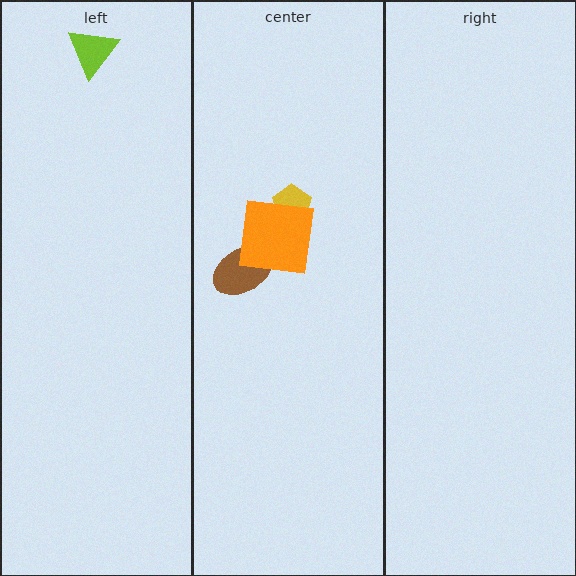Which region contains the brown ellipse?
The center region.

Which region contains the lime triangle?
The left region.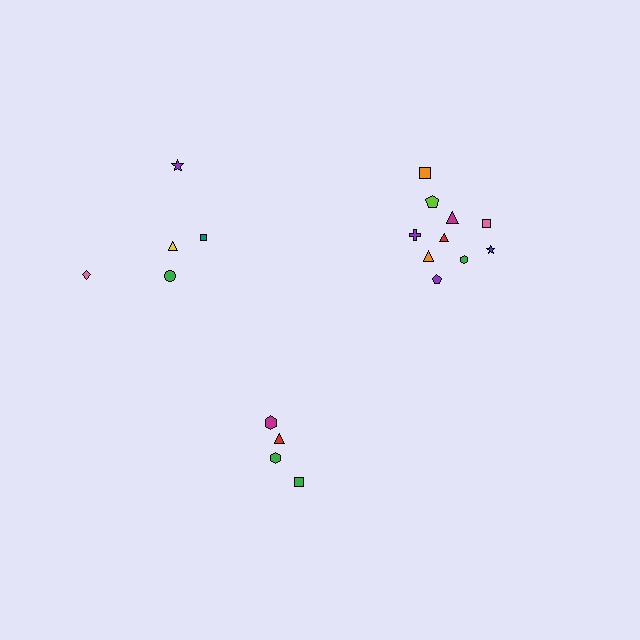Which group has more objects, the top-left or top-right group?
The top-right group.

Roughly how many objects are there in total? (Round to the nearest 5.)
Roughly 20 objects in total.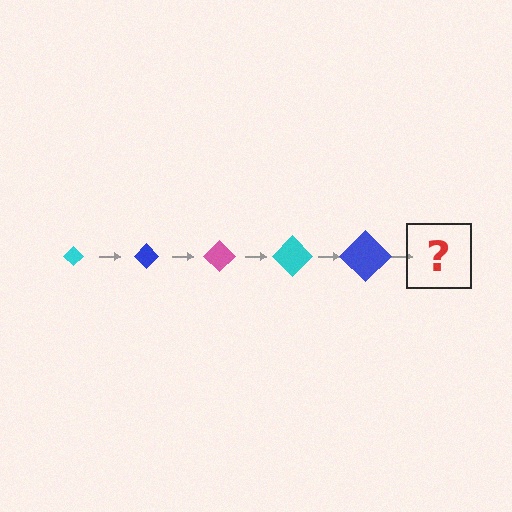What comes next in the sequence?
The next element should be a pink diamond, larger than the previous one.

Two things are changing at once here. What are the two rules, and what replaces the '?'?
The two rules are that the diamond grows larger each step and the color cycles through cyan, blue, and pink. The '?' should be a pink diamond, larger than the previous one.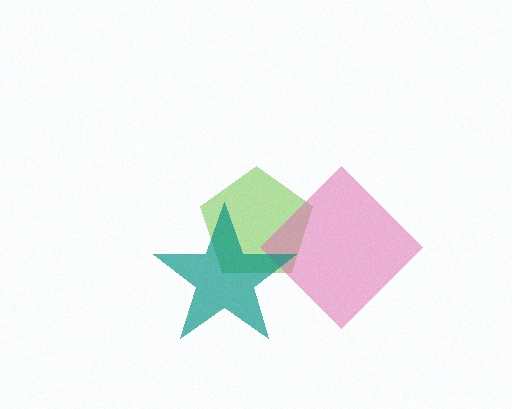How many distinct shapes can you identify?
There are 3 distinct shapes: a lime pentagon, a pink diamond, a teal star.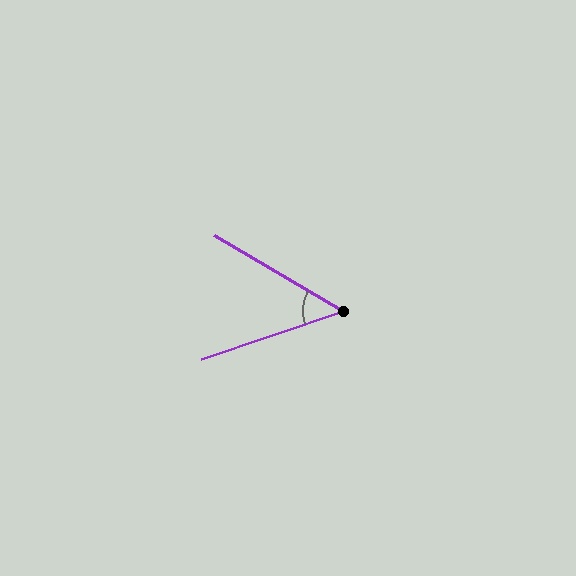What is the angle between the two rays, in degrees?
Approximately 49 degrees.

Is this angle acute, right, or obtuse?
It is acute.